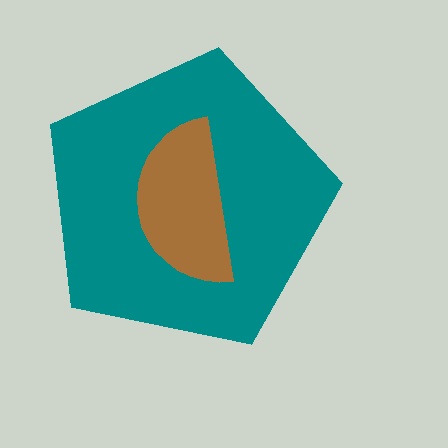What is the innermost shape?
The brown semicircle.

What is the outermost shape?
The teal pentagon.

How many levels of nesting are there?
2.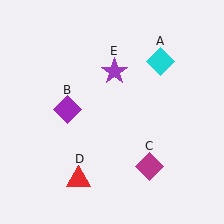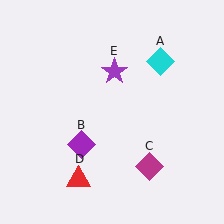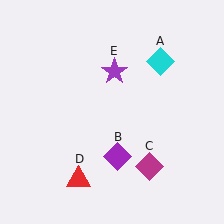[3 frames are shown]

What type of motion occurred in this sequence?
The purple diamond (object B) rotated counterclockwise around the center of the scene.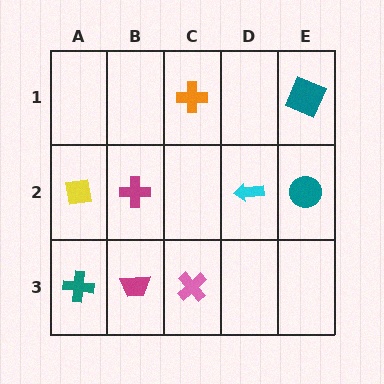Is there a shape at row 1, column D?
No, that cell is empty.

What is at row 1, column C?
An orange cross.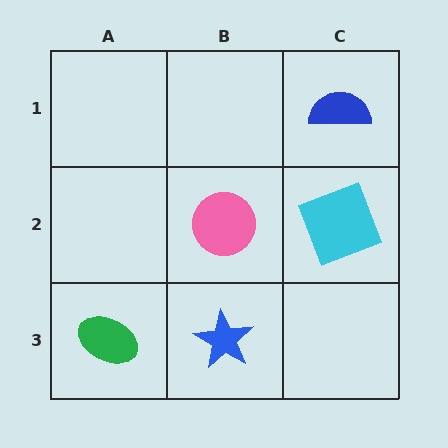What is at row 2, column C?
A cyan square.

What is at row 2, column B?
A pink circle.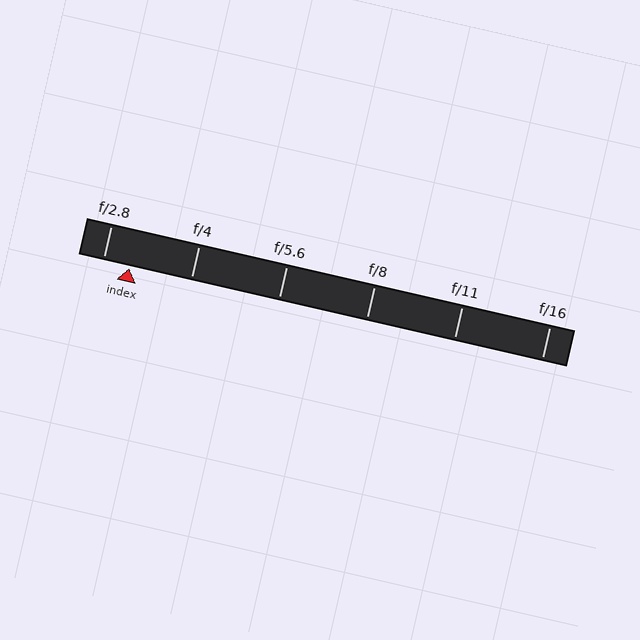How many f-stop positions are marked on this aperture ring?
There are 6 f-stop positions marked.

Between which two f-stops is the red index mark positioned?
The index mark is between f/2.8 and f/4.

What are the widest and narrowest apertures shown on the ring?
The widest aperture shown is f/2.8 and the narrowest is f/16.